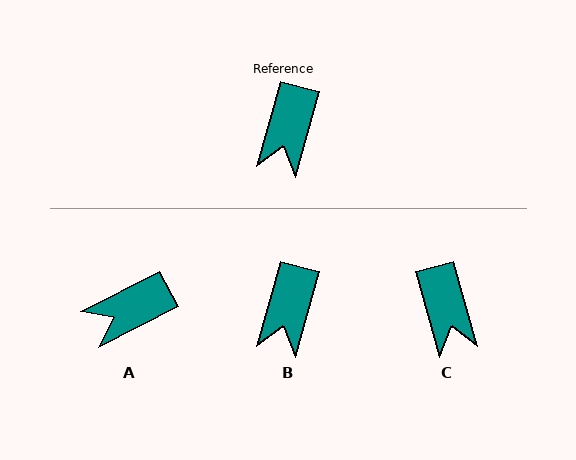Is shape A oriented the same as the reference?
No, it is off by about 47 degrees.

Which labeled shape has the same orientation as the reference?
B.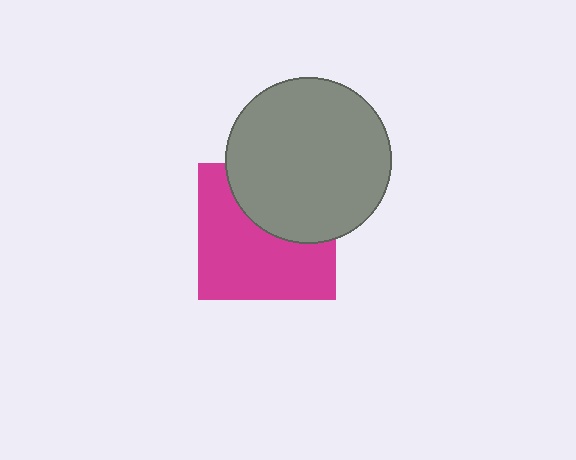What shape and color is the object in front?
The object in front is a gray circle.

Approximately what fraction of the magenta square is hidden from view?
Roughly 39% of the magenta square is hidden behind the gray circle.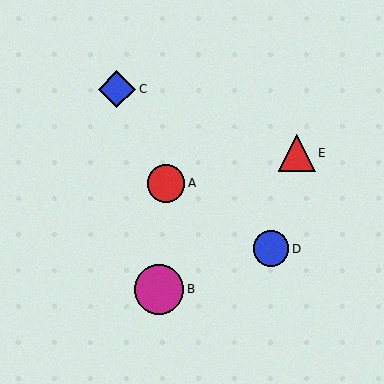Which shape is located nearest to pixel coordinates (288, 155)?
The red triangle (labeled E) at (297, 153) is nearest to that location.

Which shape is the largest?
The magenta circle (labeled B) is the largest.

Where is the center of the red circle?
The center of the red circle is at (166, 183).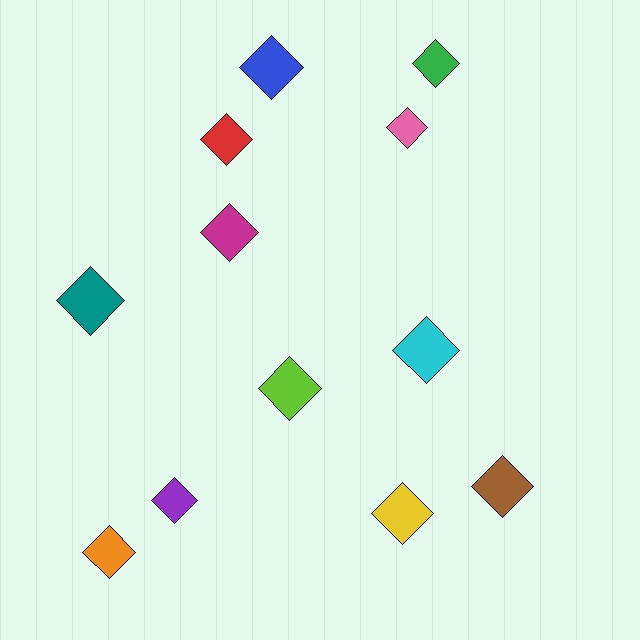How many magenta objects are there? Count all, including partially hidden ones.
There is 1 magenta object.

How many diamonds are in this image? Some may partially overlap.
There are 12 diamonds.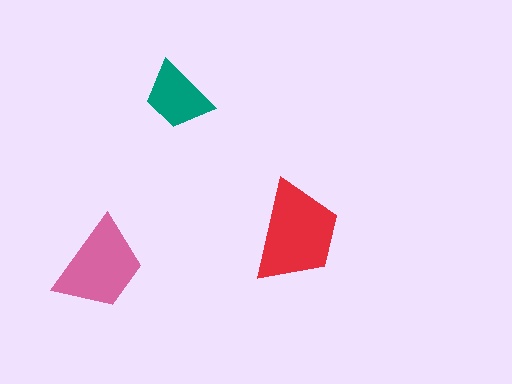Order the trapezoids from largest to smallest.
the red one, the pink one, the teal one.